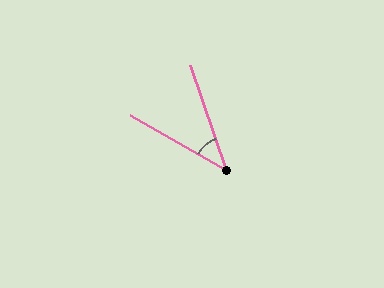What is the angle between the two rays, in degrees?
Approximately 41 degrees.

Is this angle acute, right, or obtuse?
It is acute.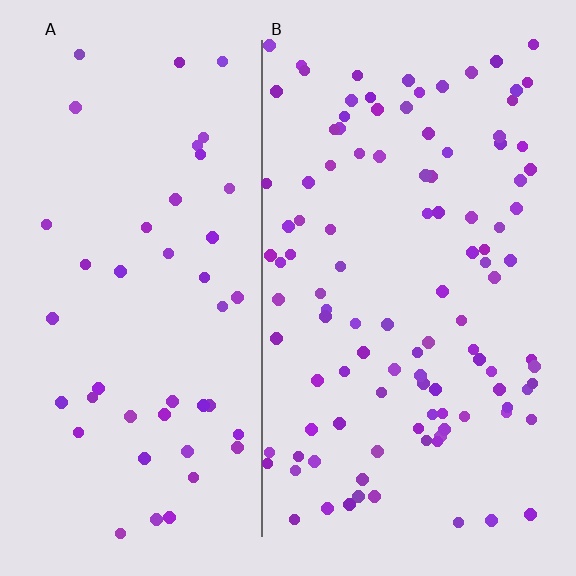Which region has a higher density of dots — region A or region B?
B (the right).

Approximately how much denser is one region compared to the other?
Approximately 2.4× — region B over region A.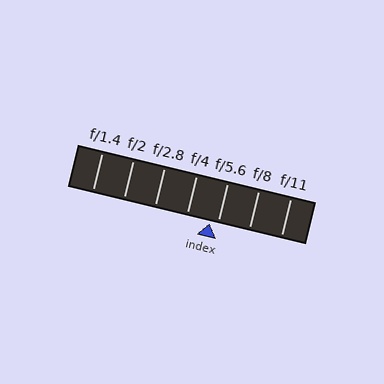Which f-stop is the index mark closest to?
The index mark is closest to f/5.6.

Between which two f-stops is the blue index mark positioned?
The index mark is between f/4 and f/5.6.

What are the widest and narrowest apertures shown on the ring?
The widest aperture shown is f/1.4 and the narrowest is f/11.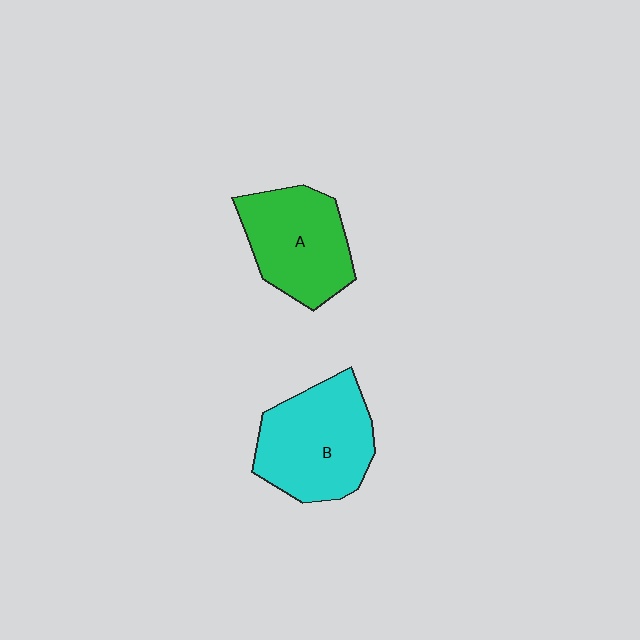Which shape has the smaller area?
Shape A (green).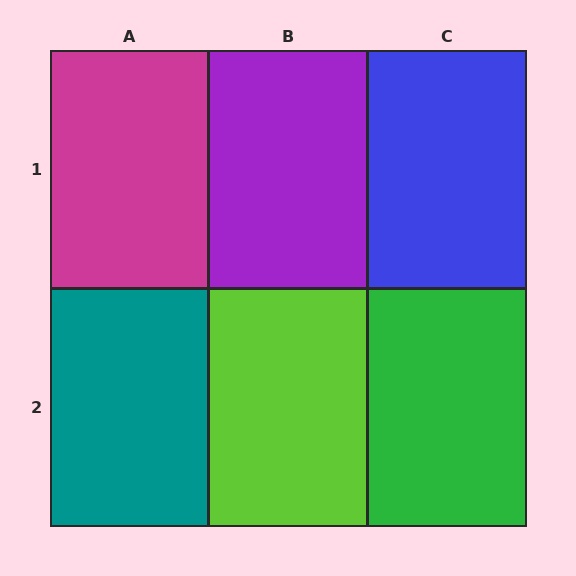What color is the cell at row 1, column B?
Purple.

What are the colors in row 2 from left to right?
Teal, lime, green.